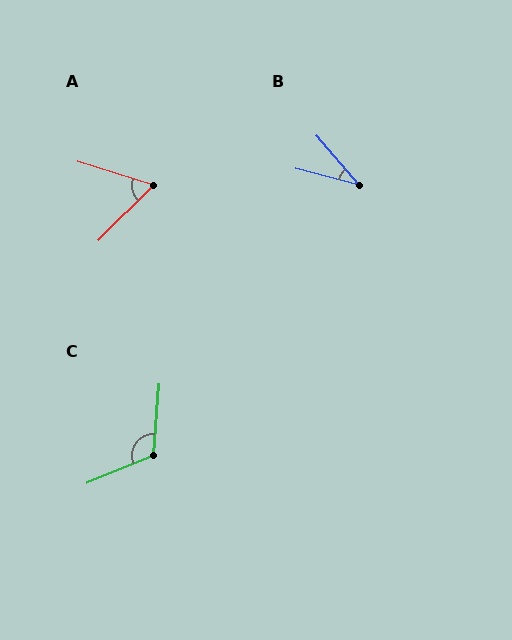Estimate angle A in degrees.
Approximately 63 degrees.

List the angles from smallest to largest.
B (35°), A (63°), C (117°).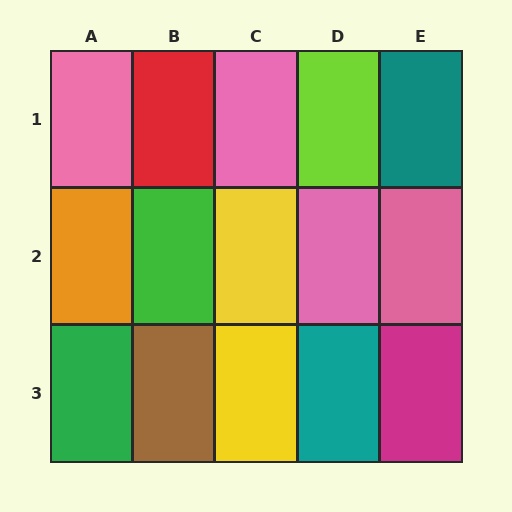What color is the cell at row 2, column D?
Pink.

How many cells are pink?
4 cells are pink.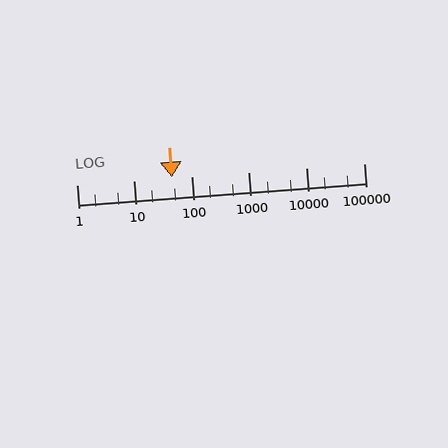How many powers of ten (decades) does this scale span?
The scale spans 5 decades, from 1 to 100000.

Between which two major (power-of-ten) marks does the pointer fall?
The pointer is between 10 and 100.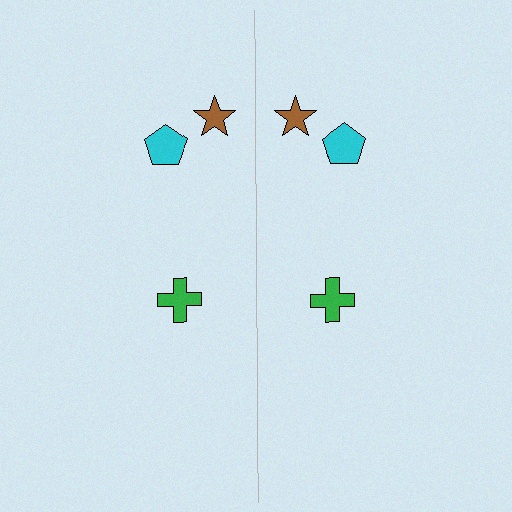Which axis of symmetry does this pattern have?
The pattern has a vertical axis of symmetry running through the center of the image.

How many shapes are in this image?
There are 6 shapes in this image.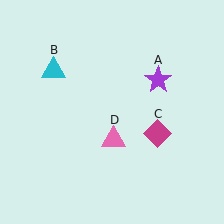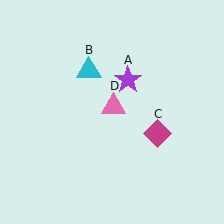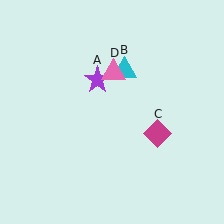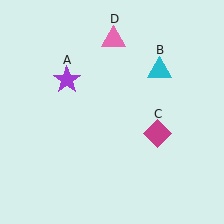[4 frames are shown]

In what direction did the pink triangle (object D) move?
The pink triangle (object D) moved up.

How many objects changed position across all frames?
3 objects changed position: purple star (object A), cyan triangle (object B), pink triangle (object D).